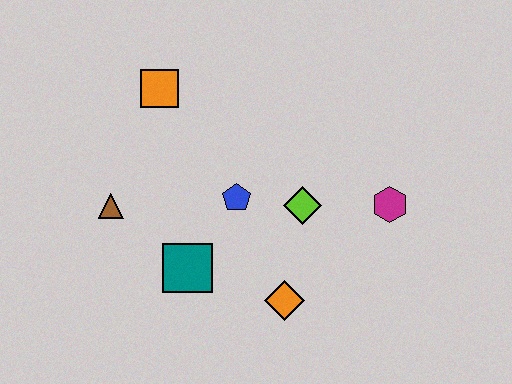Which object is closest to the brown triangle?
The teal square is closest to the brown triangle.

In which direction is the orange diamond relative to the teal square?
The orange diamond is to the right of the teal square.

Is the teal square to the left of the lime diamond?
Yes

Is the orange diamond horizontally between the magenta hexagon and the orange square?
Yes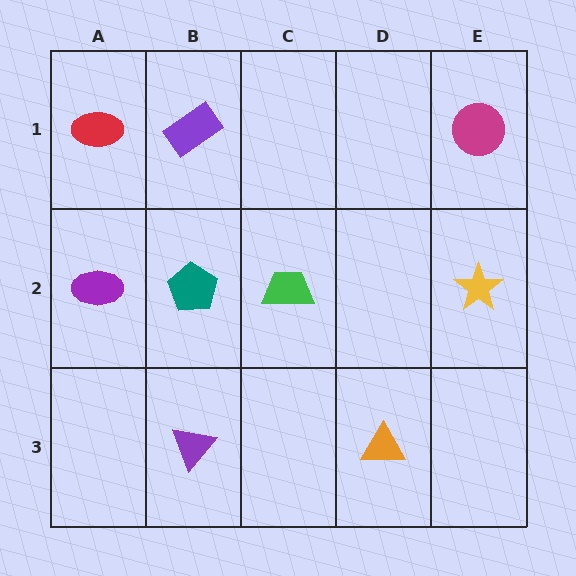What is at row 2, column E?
A yellow star.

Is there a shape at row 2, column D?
No, that cell is empty.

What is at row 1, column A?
A red ellipse.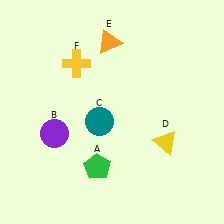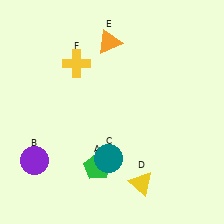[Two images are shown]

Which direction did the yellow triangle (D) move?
The yellow triangle (D) moved down.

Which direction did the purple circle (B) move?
The purple circle (B) moved down.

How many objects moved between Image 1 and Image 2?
3 objects moved between the two images.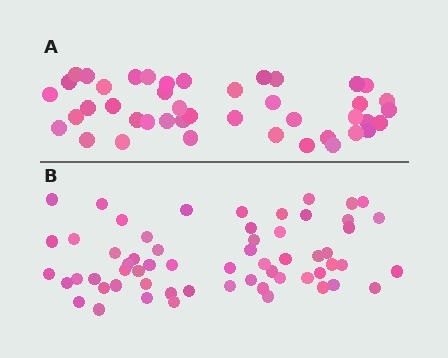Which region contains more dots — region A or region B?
Region B (the bottom region) has more dots.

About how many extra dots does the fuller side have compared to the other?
Region B has approximately 15 more dots than region A.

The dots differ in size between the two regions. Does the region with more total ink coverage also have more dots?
No. Region A has more total ink coverage because its dots are larger, but region B actually contains more individual dots. Total area can be misleading — the number of items is what matters here.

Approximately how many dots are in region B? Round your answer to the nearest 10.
About 60 dots.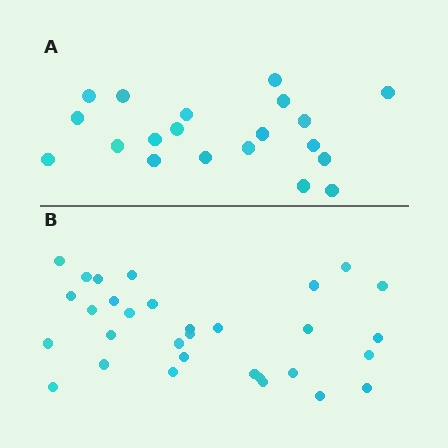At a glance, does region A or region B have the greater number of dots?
Region B (the bottom region) has more dots.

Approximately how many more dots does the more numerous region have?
Region B has roughly 12 or so more dots than region A.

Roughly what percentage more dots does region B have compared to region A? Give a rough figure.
About 55% more.